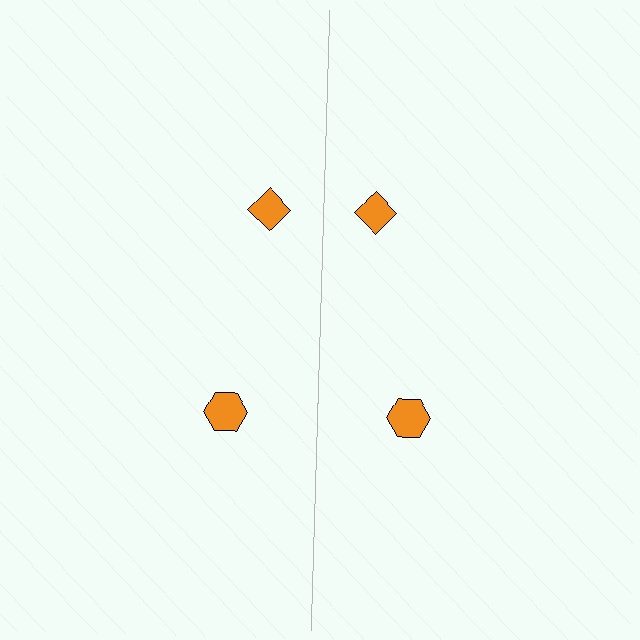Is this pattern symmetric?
Yes, this pattern has bilateral (reflection) symmetry.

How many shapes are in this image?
There are 4 shapes in this image.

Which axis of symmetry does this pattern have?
The pattern has a vertical axis of symmetry running through the center of the image.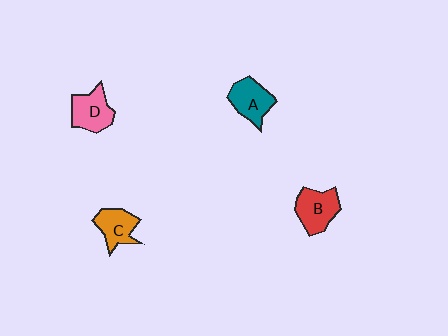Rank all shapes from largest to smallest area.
From largest to smallest: B (red), D (pink), A (teal), C (orange).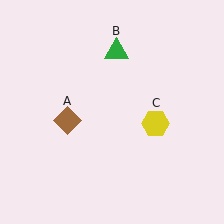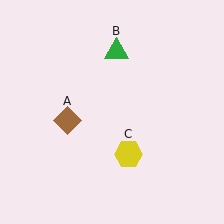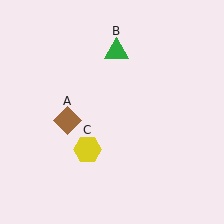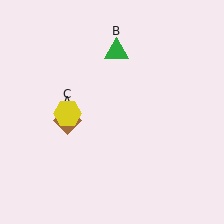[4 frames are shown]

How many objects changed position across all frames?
1 object changed position: yellow hexagon (object C).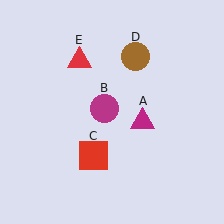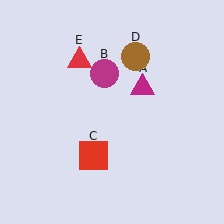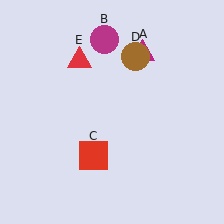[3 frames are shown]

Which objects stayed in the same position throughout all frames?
Red square (object C) and brown circle (object D) and red triangle (object E) remained stationary.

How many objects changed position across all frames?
2 objects changed position: magenta triangle (object A), magenta circle (object B).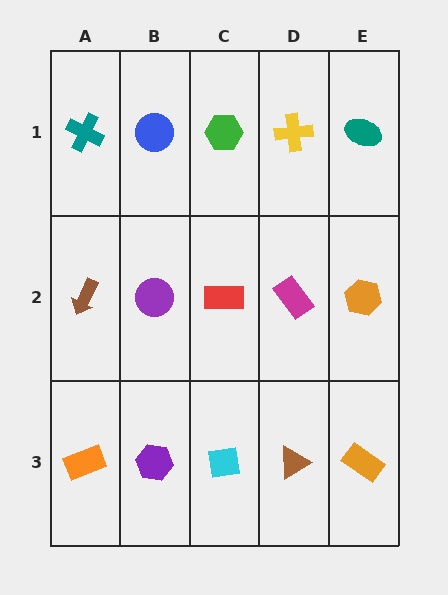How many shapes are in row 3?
5 shapes.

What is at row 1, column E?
A teal ellipse.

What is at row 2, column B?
A purple circle.